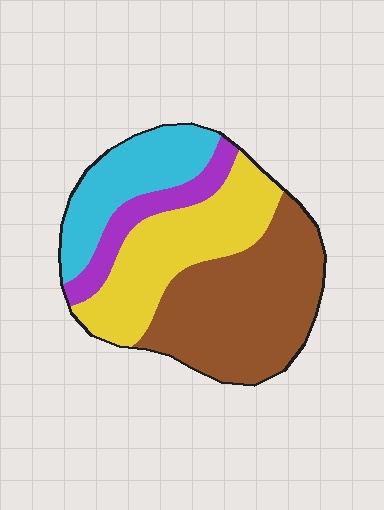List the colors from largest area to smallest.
From largest to smallest: brown, yellow, cyan, purple.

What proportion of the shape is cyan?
Cyan takes up between a sixth and a third of the shape.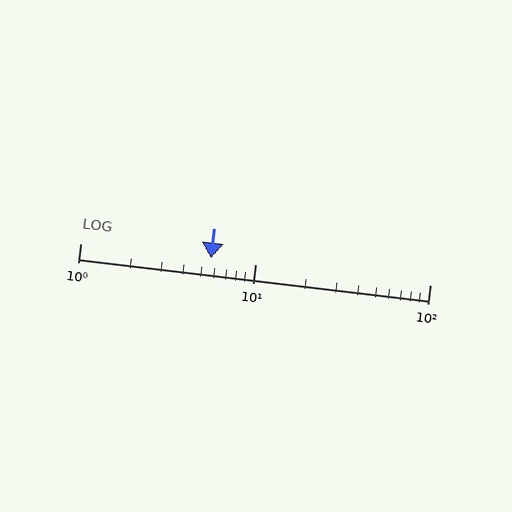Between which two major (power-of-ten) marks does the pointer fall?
The pointer is between 1 and 10.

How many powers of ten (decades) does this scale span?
The scale spans 2 decades, from 1 to 100.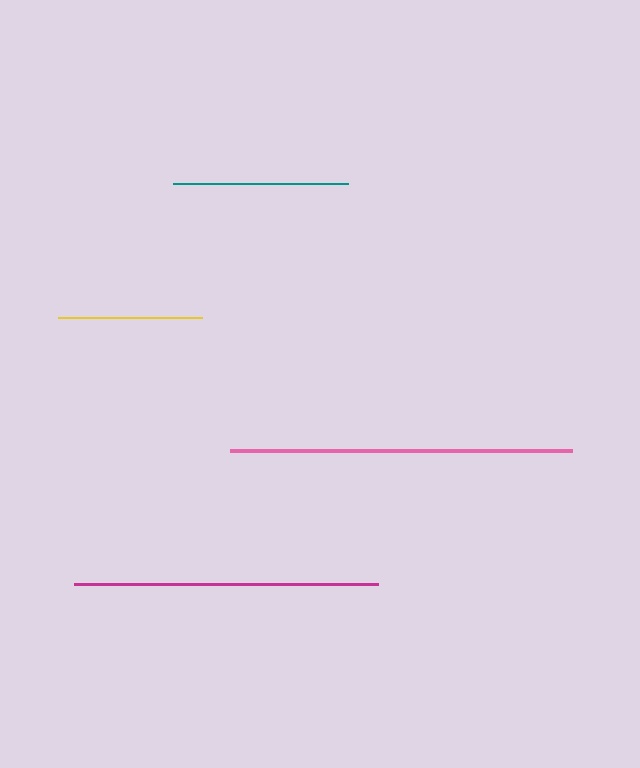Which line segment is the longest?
The pink line is the longest at approximately 342 pixels.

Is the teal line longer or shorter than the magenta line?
The magenta line is longer than the teal line.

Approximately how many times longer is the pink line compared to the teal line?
The pink line is approximately 2.0 times the length of the teal line.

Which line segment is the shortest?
The yellow line is the shortest at approximately 144 pixels.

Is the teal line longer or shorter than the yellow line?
The teal line is longer than the yellow line.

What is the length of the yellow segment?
The yellow segment is approximately 144 pixels long.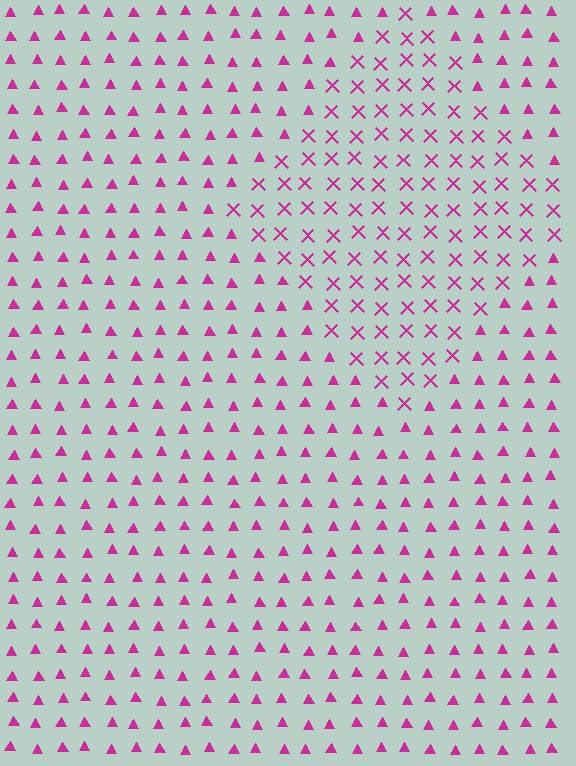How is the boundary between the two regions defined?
The boundary is defined by a change in element shape: X marks inside vs. triangles outside. All elements share the same color and spacing.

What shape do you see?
I see a diamond.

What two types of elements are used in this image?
The image uses X marks inside the diamond region and triangles outside it.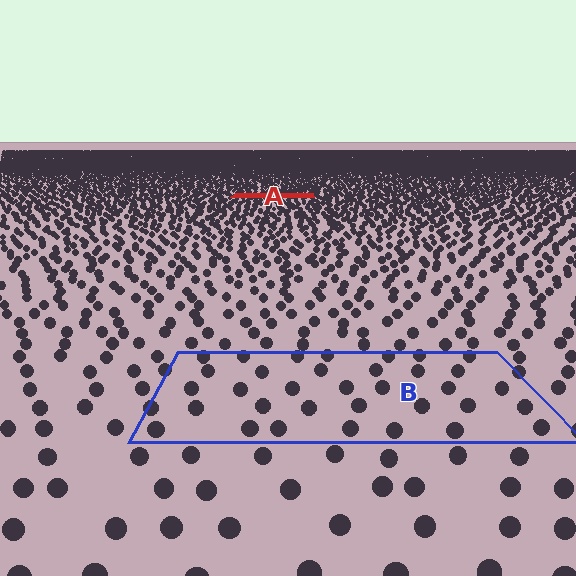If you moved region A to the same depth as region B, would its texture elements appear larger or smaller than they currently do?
They would appear larger. At a closer depth, the same texture elements are projected at a bigger on-screen size.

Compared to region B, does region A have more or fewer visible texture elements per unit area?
Region A has more texture elements per unit area — they are packed more densely because it is farther away.